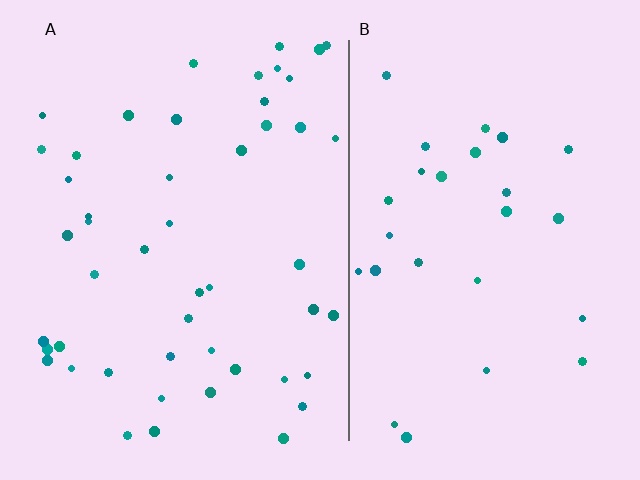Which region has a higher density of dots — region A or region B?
A (the left).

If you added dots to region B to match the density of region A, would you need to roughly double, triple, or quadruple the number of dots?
Approximately double.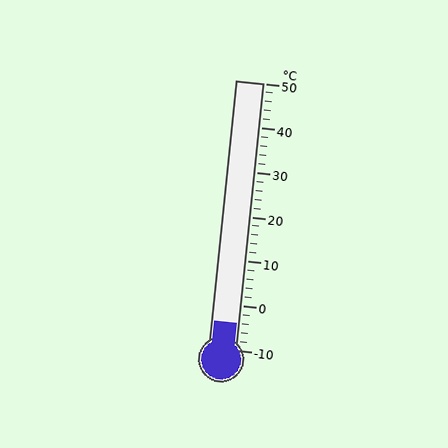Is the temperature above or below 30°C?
The temperature is below 30°C.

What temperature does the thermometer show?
The thermometer shows approximately -4°C.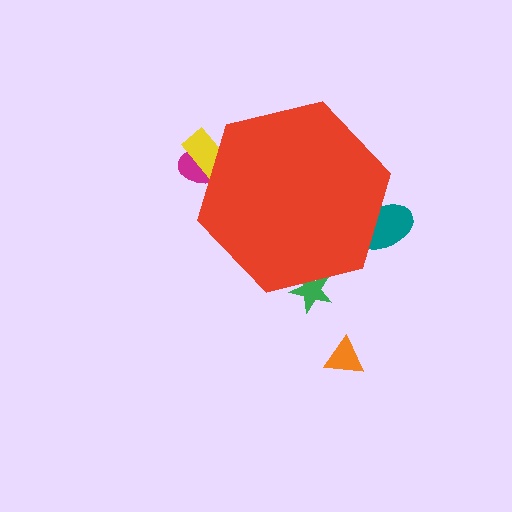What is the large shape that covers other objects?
A red hexagon.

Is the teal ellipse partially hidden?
Yes, the teal ellipse is partially hidden behind the red hexagon.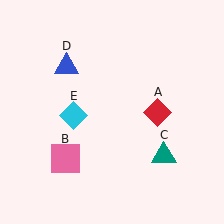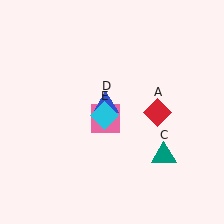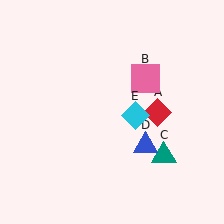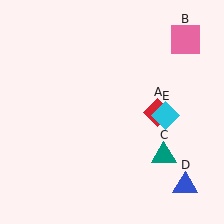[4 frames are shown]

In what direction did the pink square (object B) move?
The pink square (object B) moved up and to the right.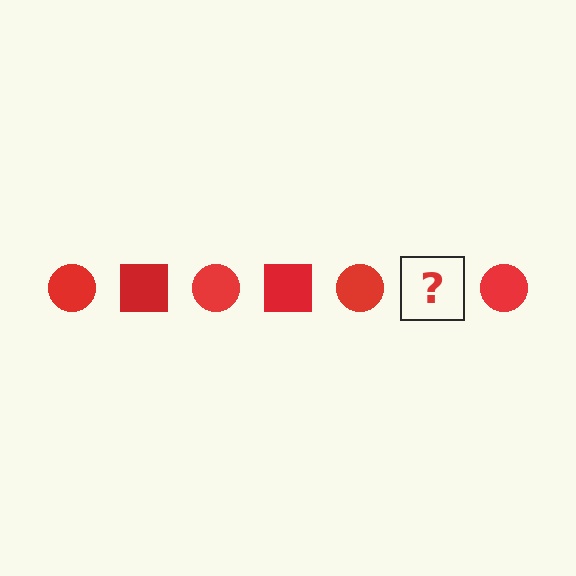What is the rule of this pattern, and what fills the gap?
The rule is that the pattern cycles through circle, square shapes in red. The gap should be filled with a red square.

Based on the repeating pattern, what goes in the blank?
The blank should be a red square.